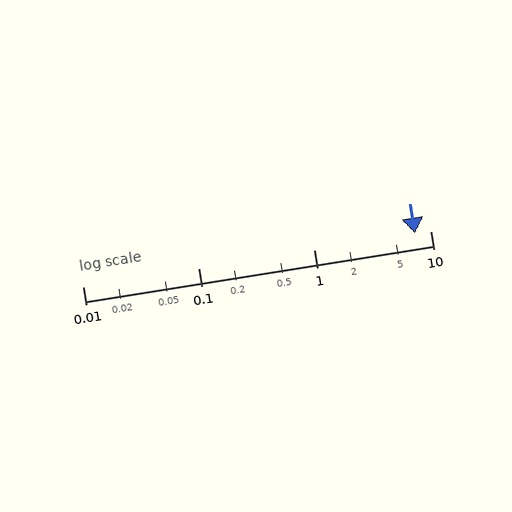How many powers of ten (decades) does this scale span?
The scale spans 3 decades, from 0.01 to 10.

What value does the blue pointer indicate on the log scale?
The pointer indicates approximately 7.4.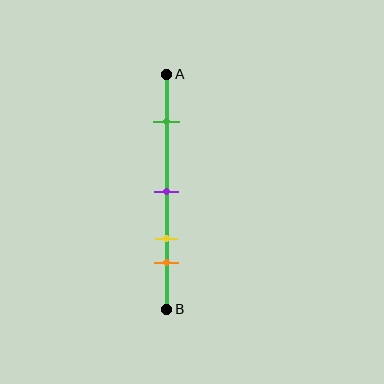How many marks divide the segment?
There are 4 marks dividing the segment.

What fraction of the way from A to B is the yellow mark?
The yellow mark is approximately 70% (0.7) of the way from A to B.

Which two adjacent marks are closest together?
The yellow and orange marks are the closest adjacent pair.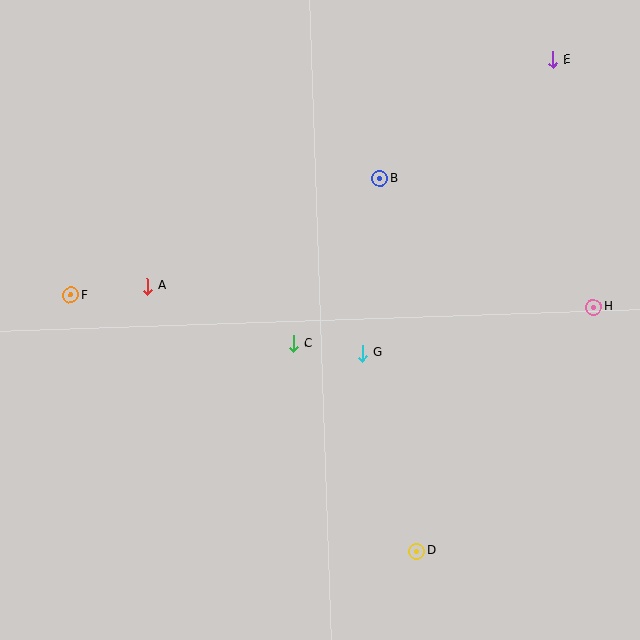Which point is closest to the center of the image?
Point C at (293, 344) is closest to the center.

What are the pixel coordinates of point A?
Point A is at (148, 286).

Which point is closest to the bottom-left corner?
Point F is closest to the bottom-left corner.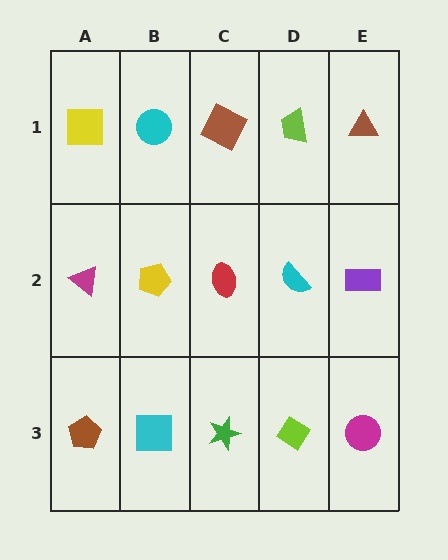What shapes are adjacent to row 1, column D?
A cyan semicircle (row 2, column D), a brown square (row 1, column C), a brown triangle (row 1, column E).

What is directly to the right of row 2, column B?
A red ellipse.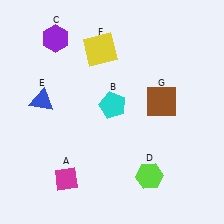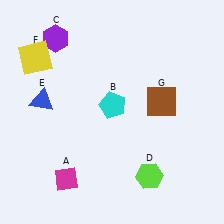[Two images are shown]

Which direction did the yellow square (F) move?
The yellow square (F) moved left.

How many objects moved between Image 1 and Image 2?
1 object moved between the two images.